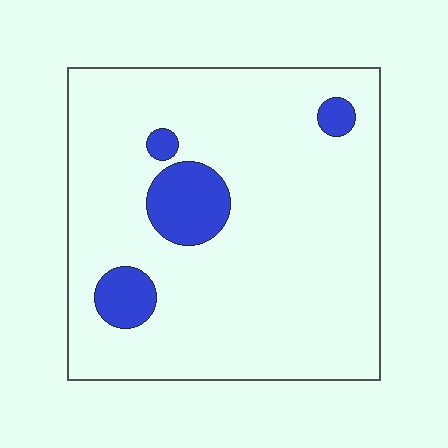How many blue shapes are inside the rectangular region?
4.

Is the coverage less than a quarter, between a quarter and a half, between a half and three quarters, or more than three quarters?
Less than a quarter.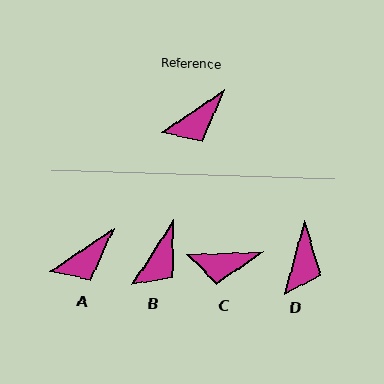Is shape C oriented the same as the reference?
No, it is off by about 32 degrees.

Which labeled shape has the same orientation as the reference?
A.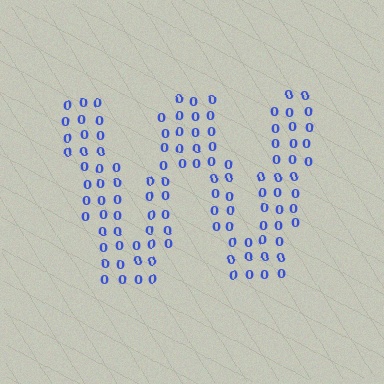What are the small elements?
The small elements are digit 0's.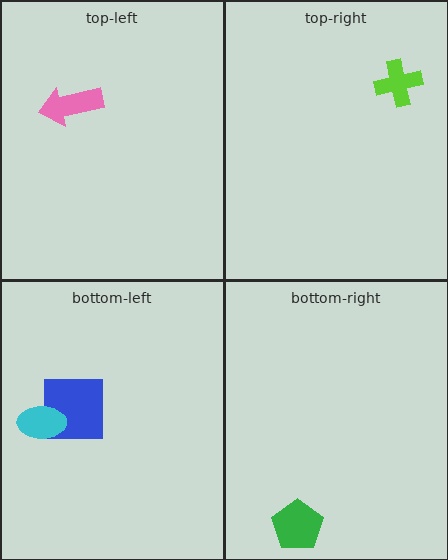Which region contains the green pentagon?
The bottom-right region.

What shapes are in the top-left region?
The pink arrow.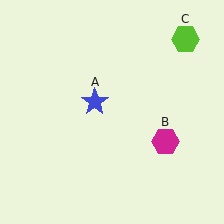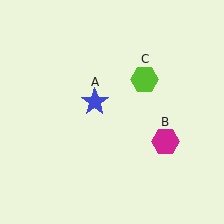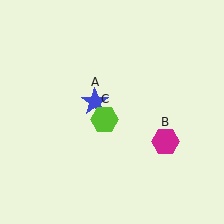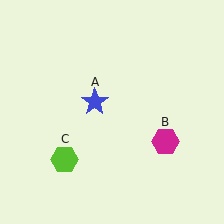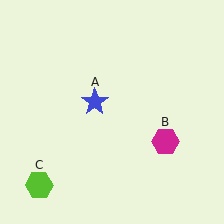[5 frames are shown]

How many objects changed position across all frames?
1 object changed position: lime hexagon (object C).